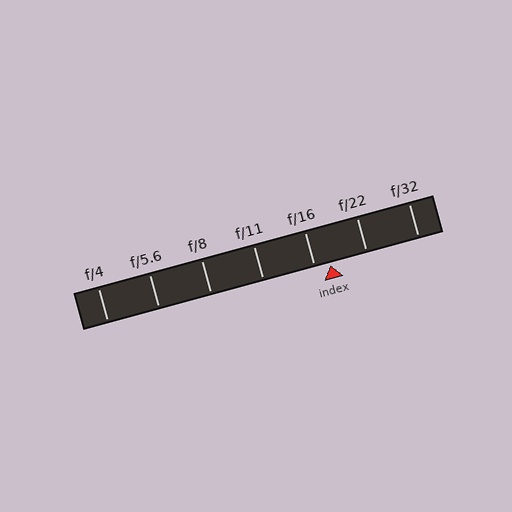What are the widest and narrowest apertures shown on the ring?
The widest aperture shown is f/4 and the narrowest is f/32.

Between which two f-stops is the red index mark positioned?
The index mark is between f/16 and f/22.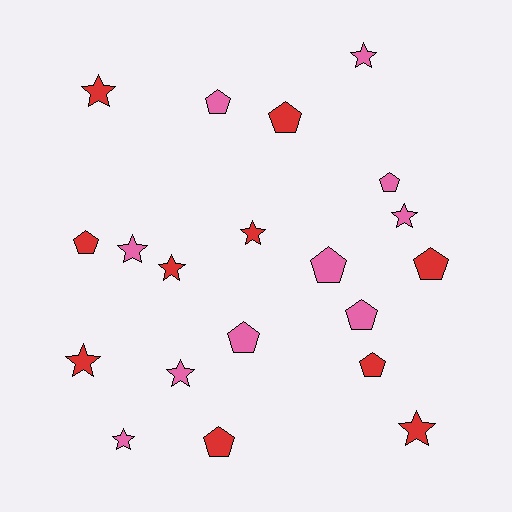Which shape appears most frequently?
Pentagon, with 10 objects.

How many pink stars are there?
There are 5 pink stars.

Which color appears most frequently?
Red, with 10 objects.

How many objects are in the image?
There are 20 objects.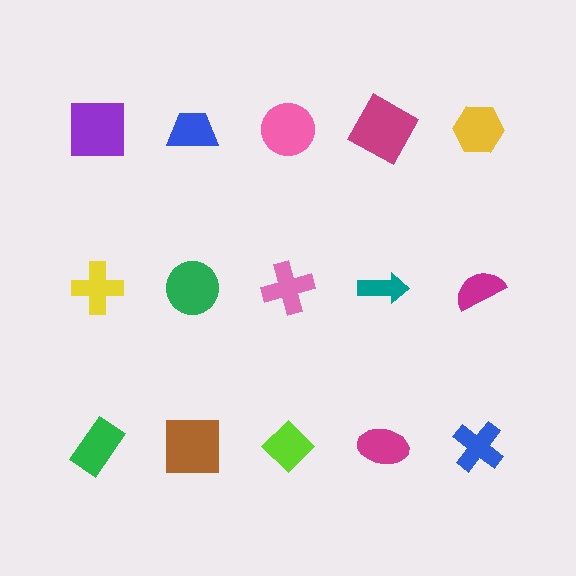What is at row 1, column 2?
A blue trapezoid.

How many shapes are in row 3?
5 shapes.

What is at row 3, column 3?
A lime diamond.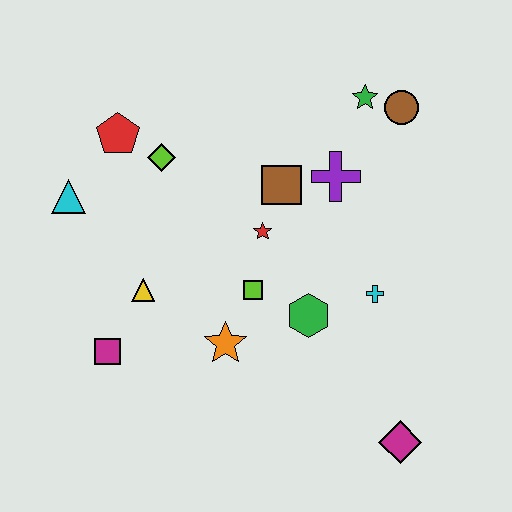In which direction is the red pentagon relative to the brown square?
The red pentagon is to the left of the brown square.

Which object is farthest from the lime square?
The brown circle is farthest from the lime square.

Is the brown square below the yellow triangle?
No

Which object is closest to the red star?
The brown square is closest to the red star.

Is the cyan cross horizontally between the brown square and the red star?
No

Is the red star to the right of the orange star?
Yes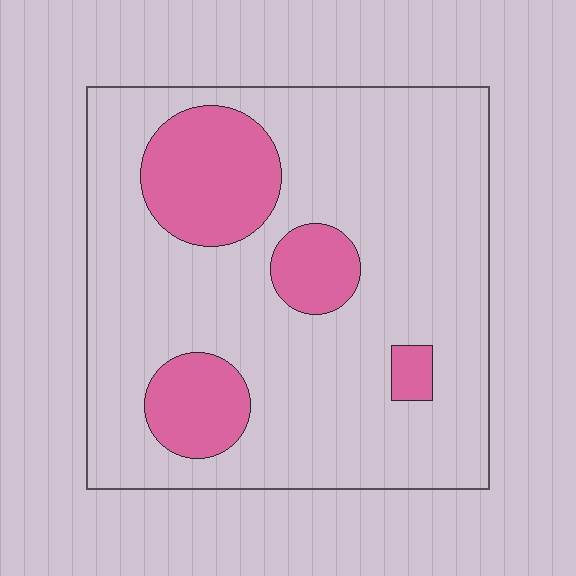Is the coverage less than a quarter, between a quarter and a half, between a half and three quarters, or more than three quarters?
Less than a quarter.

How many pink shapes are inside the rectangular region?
4.